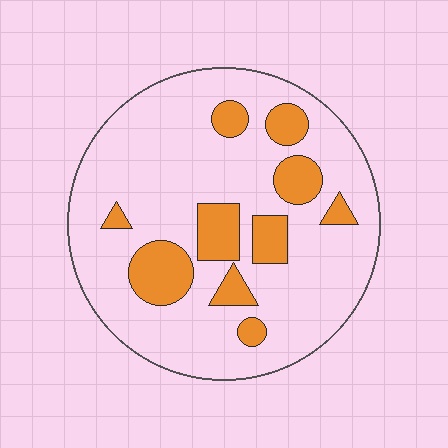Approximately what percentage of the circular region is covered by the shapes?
Approximately 20%.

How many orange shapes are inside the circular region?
10.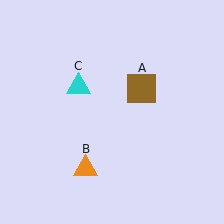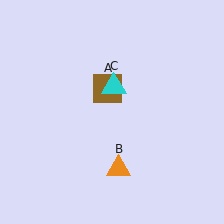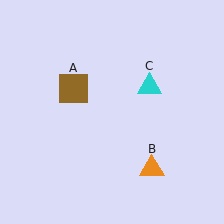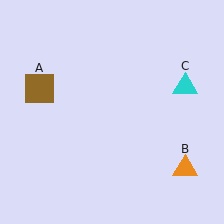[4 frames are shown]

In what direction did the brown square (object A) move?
The brown square (object A) moved left.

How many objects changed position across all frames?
3 objects changed position: brown square (object A), orange triangle (object B), cyan triangle (object C).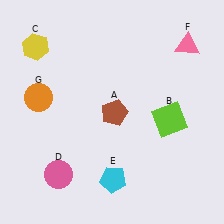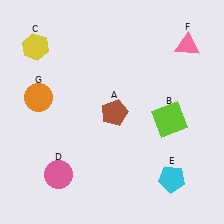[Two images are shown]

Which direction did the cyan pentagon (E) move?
The cyan pentagon (E) moved right.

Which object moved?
The cyan pentagon (E) moved right.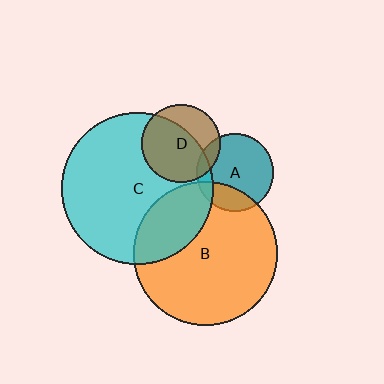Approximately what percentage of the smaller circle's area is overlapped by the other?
Approximately 25%.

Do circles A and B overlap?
Yes.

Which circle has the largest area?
Circle C (cyan).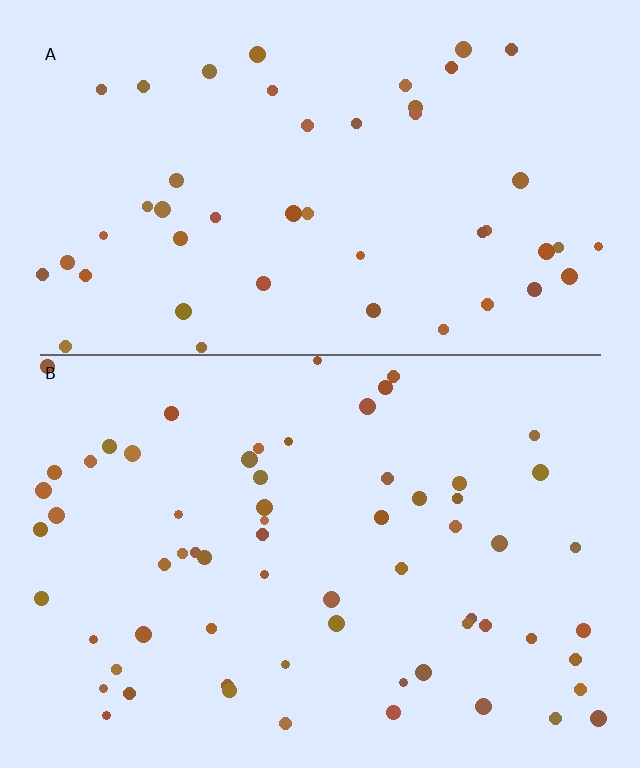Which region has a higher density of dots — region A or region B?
B (the bottom).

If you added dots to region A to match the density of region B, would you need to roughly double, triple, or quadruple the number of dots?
Approximately double.